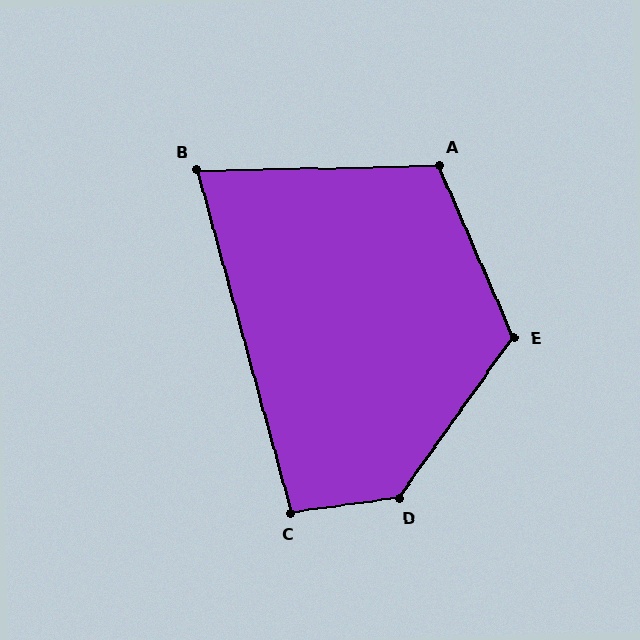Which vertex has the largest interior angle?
D, at approximately 133 degrees.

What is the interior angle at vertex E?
Approximately 121 degrees (obtuse).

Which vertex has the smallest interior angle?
B, at approximately 75 degrees.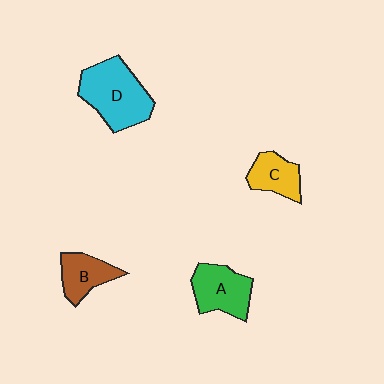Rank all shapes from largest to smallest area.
From largest to smallest: D (cyan), A (green), B (brown), C (yellow).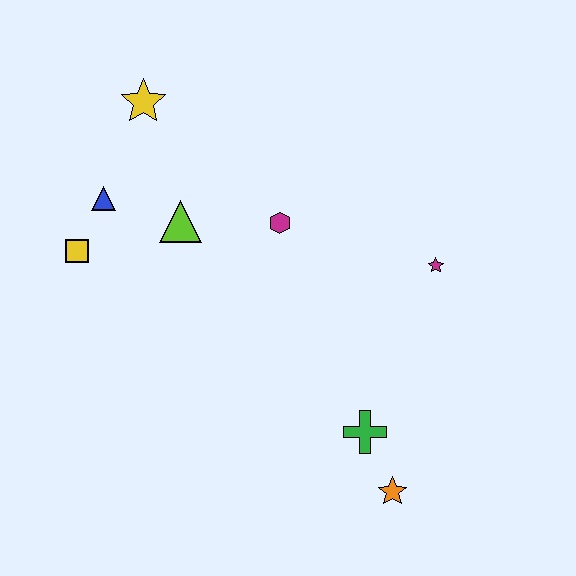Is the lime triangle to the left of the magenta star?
Yes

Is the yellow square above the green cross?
Yes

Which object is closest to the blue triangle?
The yellow square is closest to the blue triangle.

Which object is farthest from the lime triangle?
The orange star is farthest from the lime triangle.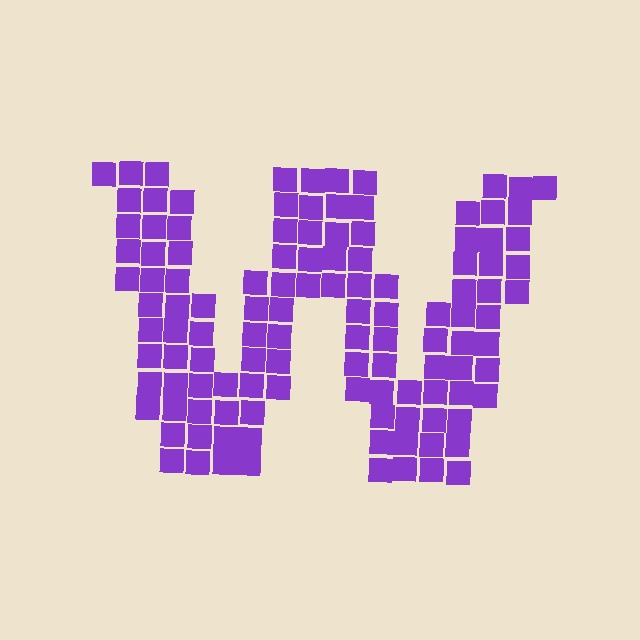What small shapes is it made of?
It is made of small squares.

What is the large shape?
The large shape is the letter W.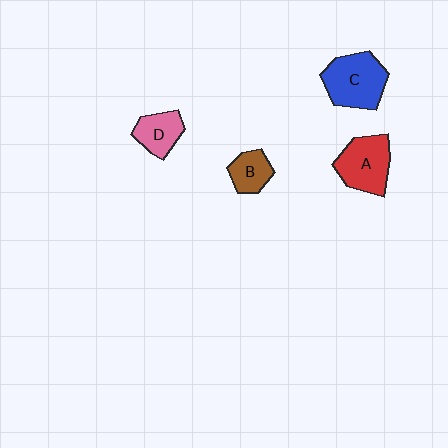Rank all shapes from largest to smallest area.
From largest to smallest: C (blue), A (red), D (pink), B (brown).